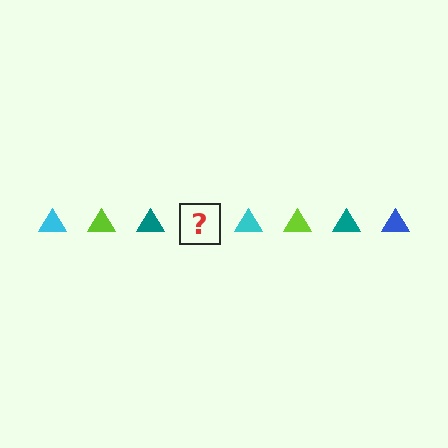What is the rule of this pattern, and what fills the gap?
The rule is that the pattern cycles through cyan, lime, teal, blue triangles. The gap should be filled with a blue triangle.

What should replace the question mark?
The question mark should be replaced with a blue triangle.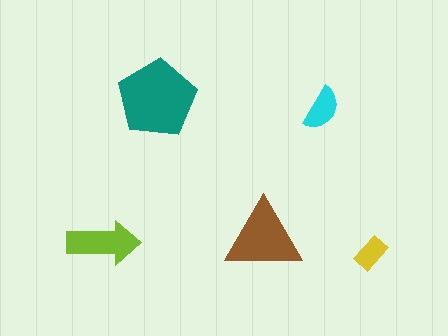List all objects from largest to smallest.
The teal pentagon, the brown triangle, the lime arrow, the cyan semicircle, the yellow rectangle.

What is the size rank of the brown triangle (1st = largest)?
2nd.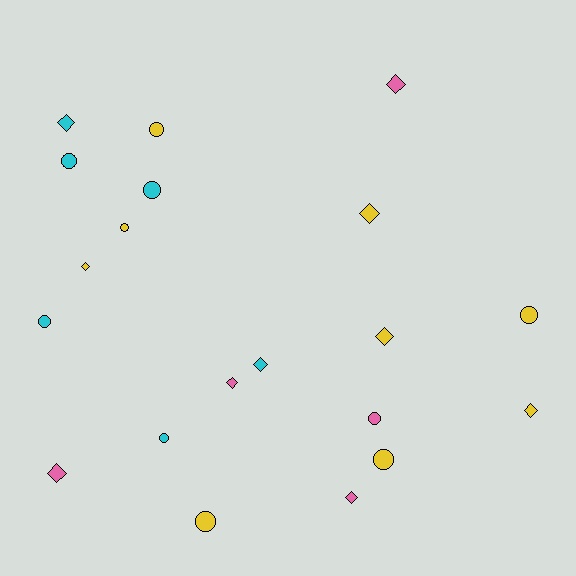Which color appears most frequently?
Yellow, with 9 objects.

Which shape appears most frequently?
Circle, with 10 objects.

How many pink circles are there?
There is 1 pink circle.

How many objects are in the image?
There are 20 objects.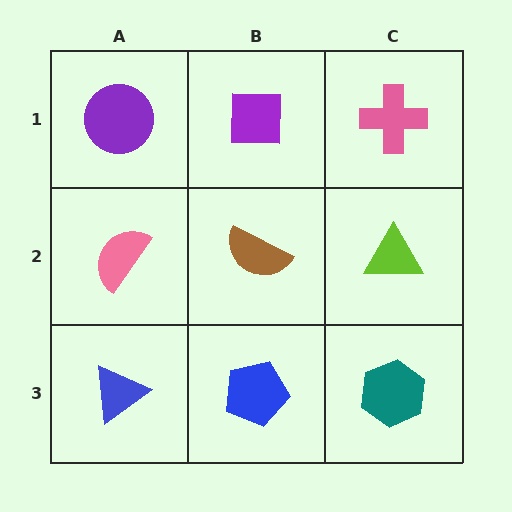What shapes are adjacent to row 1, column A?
A pink semicircle (row 2, column A), a purple square (row 1, column B).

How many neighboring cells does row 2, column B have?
4.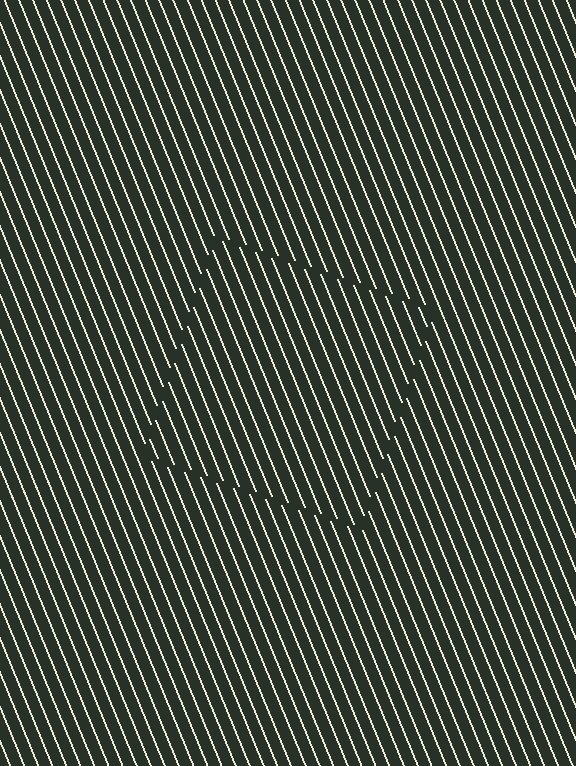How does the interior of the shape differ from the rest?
The interior of the shape contains the same grating, shifted by half a period — the contour is defined by the phase discontinuity where line-ends from the inner and outer gratings abut.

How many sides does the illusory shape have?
4 sides — the line-ends trace a square.